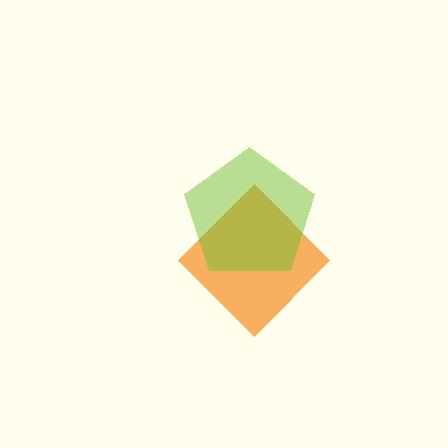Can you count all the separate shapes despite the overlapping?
Yes, there are 2 separate shapes.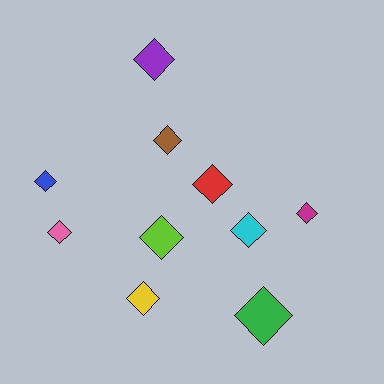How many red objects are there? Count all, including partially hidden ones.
There is 1 red object.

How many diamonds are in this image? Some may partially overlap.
There are 10 diamonds.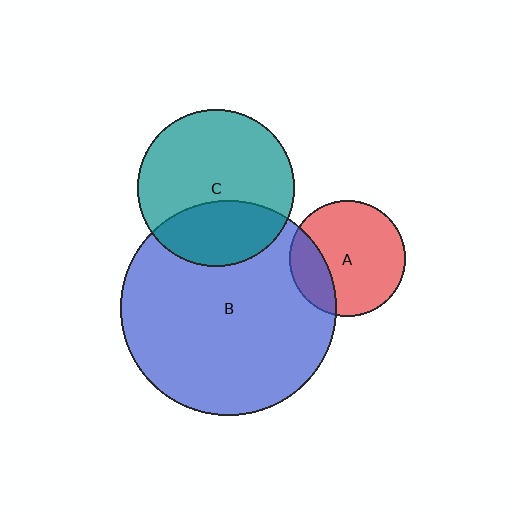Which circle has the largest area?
Circle B (blue).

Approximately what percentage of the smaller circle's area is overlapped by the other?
Approximately 25%.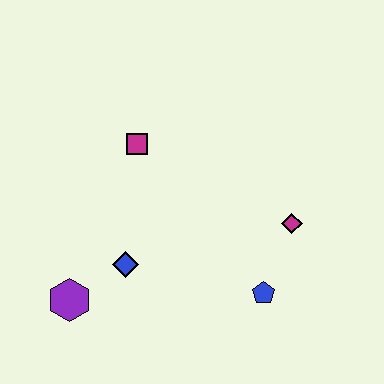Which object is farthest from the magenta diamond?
The purple hexagon is farthest from the magenta diamond.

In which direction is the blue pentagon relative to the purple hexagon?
The blue pentagon is to the right of the purple hexagon.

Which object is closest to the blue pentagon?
The magenta diamond is closest to the blue pentagon.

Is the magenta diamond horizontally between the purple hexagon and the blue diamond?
No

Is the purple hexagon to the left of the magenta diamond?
Yes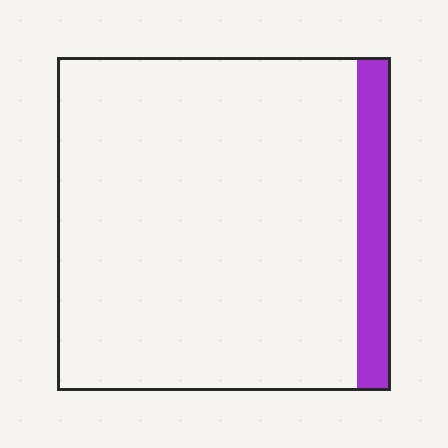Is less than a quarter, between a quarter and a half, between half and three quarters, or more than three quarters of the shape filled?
Less than a quarter.